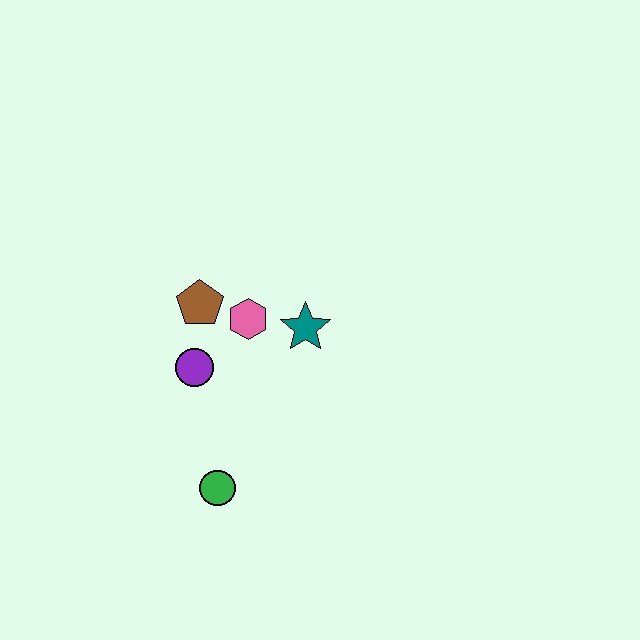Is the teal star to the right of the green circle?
Yes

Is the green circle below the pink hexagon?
Yes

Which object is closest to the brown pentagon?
The pink hexagon is closest to the brown pentagon.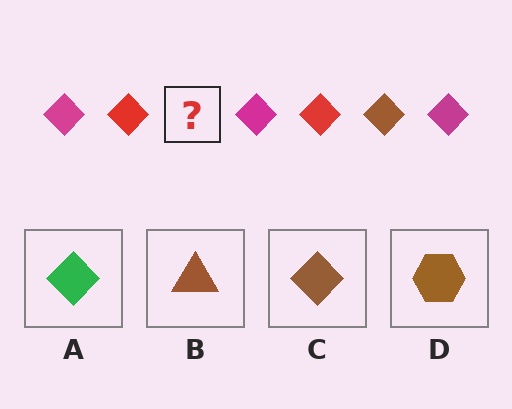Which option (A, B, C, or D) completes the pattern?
C.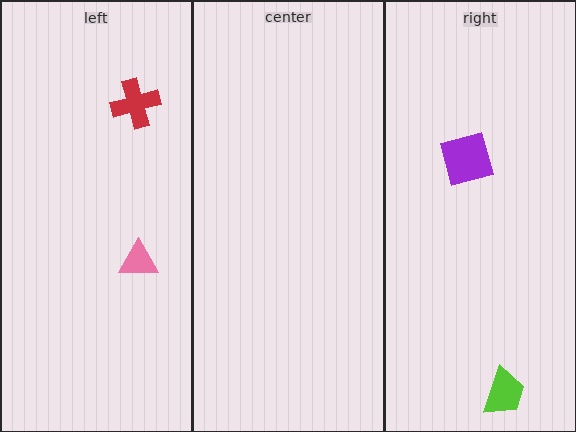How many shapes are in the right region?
2.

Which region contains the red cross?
The left region.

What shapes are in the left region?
The red cross, the pink triangle.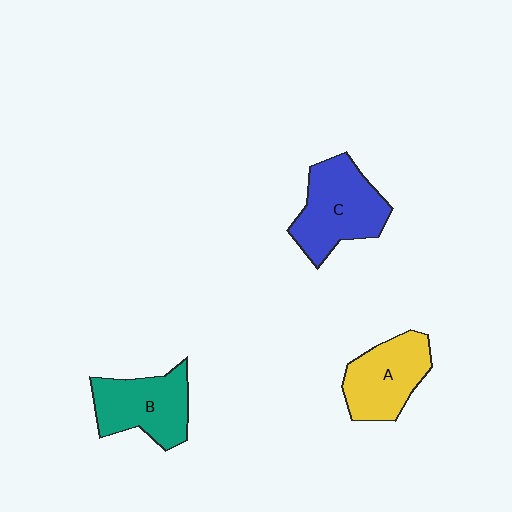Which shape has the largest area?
Shape C (blue).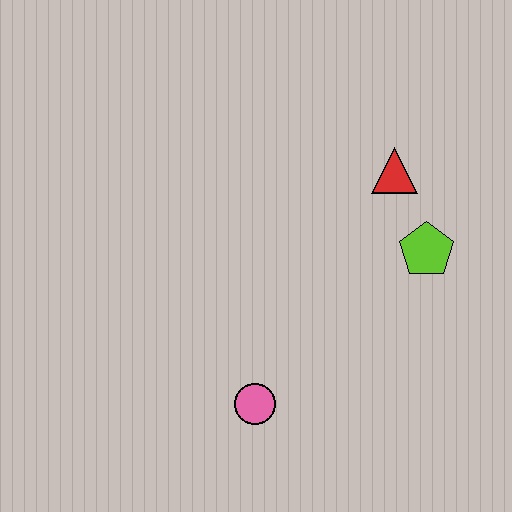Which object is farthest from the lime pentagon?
The pink circle is farthest from the lime pentagon.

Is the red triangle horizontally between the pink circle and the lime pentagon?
Yes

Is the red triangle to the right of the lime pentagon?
No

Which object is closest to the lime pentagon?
The red triangle is closest to the lime pentagon.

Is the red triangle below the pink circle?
No